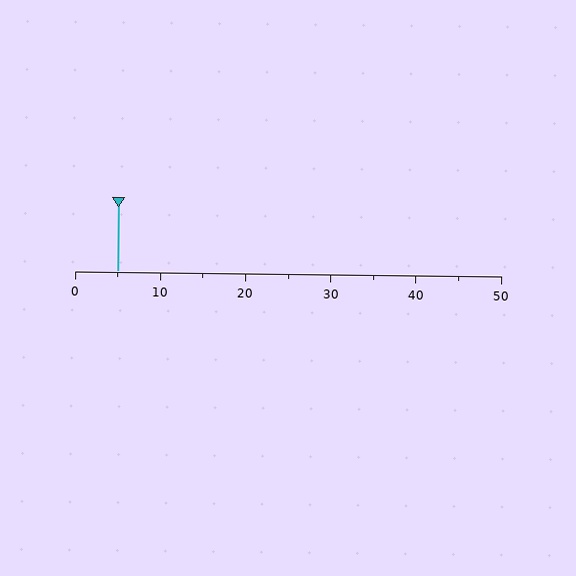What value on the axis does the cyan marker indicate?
The marker indicates approximately 5.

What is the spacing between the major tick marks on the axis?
The major ticks are spaced 10 apart.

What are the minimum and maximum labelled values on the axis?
The axis runs from 0 to 50.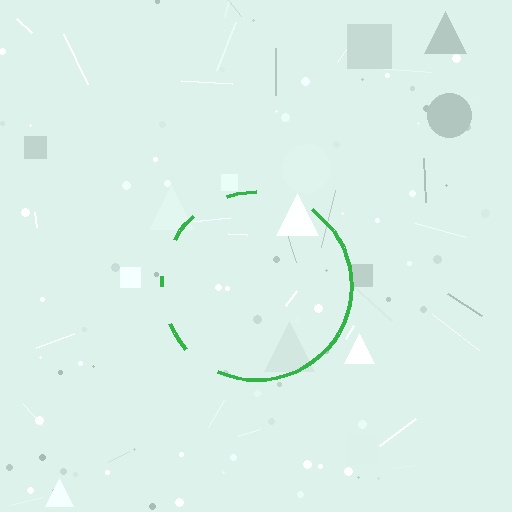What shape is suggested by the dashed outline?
The dashed outline suggests a circle.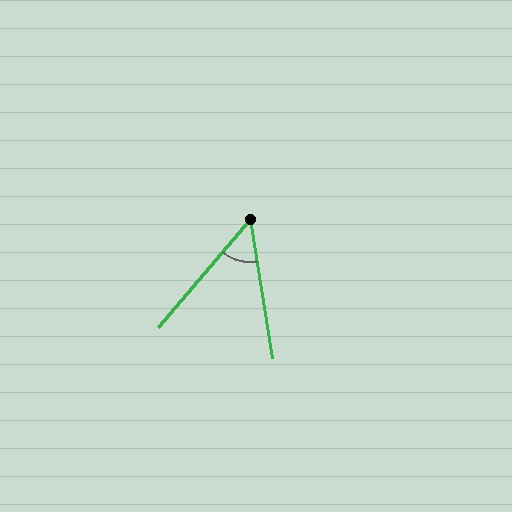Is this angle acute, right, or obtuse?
It is acute.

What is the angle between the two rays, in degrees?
Approximately 49 degrees.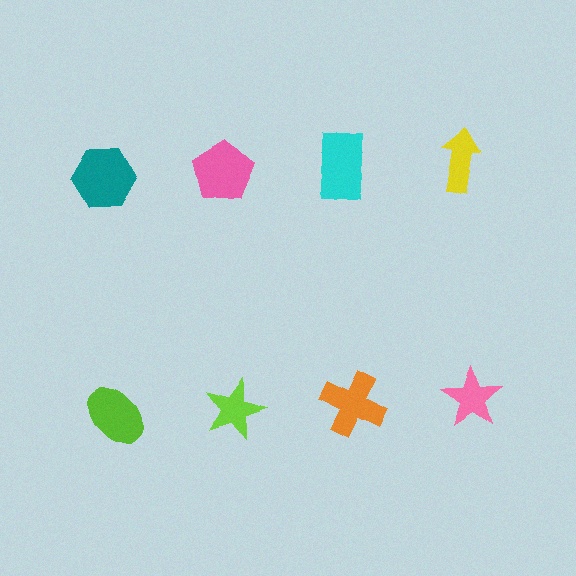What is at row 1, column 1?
A teal hexagon.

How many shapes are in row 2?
4 shapes.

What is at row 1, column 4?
A yellow arrow.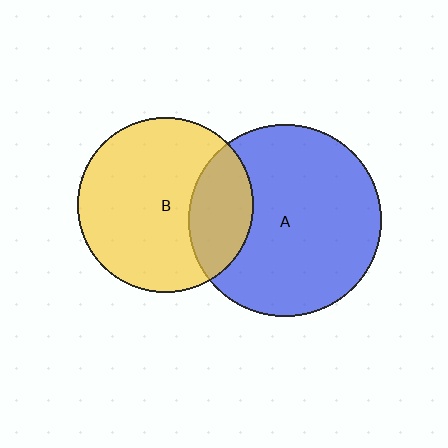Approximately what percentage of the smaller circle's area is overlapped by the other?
Approximately 25%.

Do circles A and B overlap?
Yes.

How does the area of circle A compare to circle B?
Approximately 1.2 times.